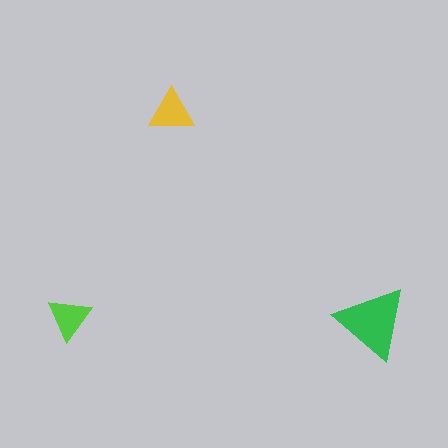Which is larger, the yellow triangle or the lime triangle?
The yellow one.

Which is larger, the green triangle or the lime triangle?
The green one.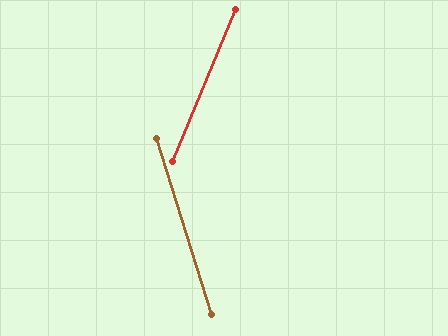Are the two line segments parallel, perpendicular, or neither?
Neither parallel nor perpendicular — they differ by about 40°.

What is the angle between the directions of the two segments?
Approximately 40 degrees.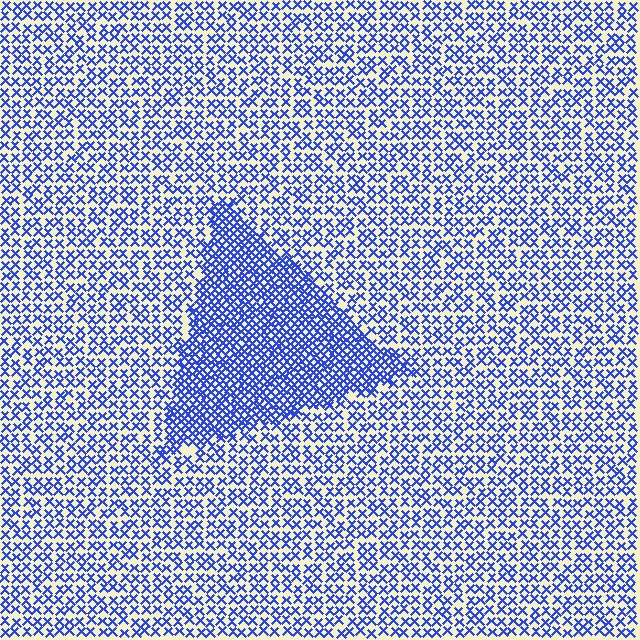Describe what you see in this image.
The image contains small blue elements arranged at two different densities. A triangle-shaped region is visible where the elements are more densely packed than the surrounding area.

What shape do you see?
I see a triangle.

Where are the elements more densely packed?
The elements are more densely packed inside the triangle boundary.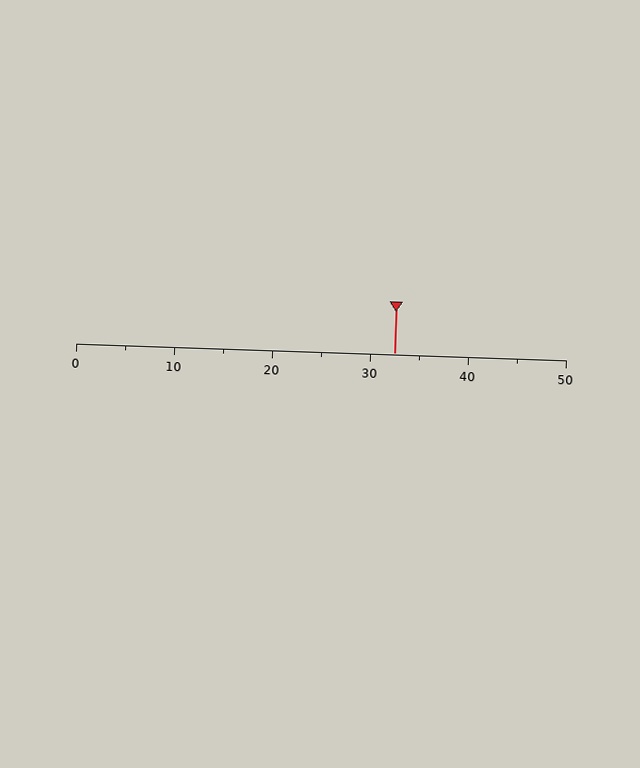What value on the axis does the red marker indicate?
The marker indicates approximately 32.5.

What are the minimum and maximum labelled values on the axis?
The axis runs from 0 to 50.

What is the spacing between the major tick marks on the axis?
The major ticks are spaced 10 apart.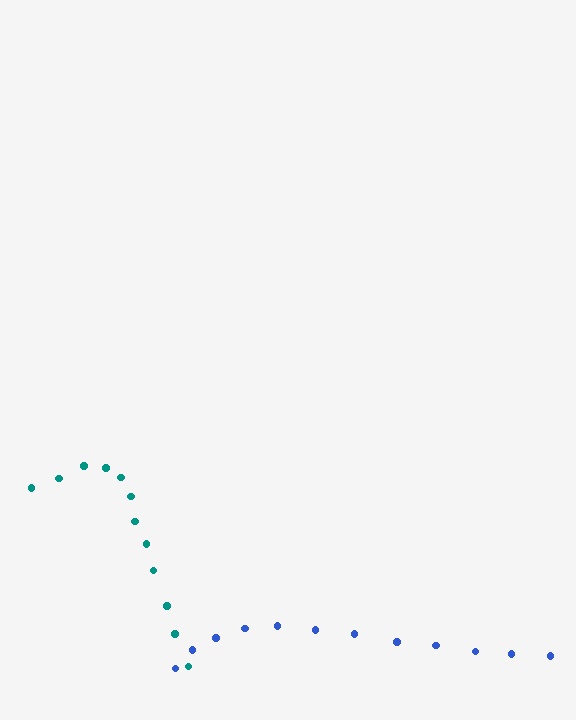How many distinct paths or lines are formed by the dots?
There are 2 distinct paths.